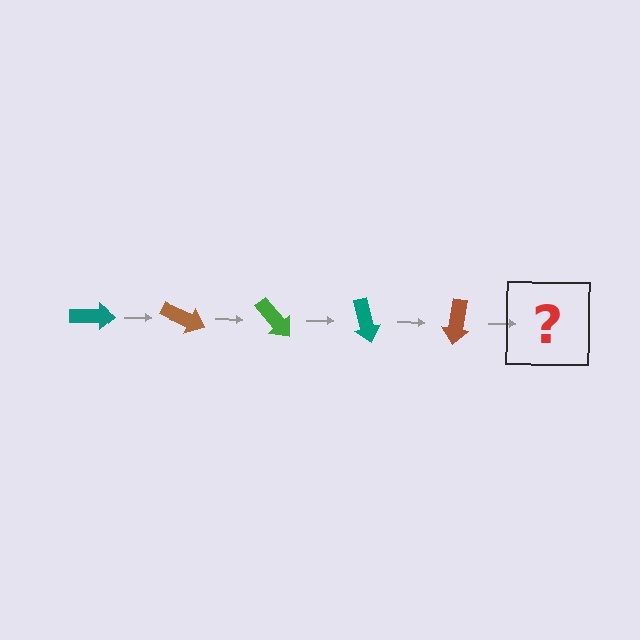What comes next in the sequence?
The next element should be a green arrow, rotated 125 degrees from the start.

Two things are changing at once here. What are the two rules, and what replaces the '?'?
The two rules are that it rotates 25 degrees each step and the color cycles through teal, brown, and green. The '?' should be a green arrow, rotated 125 degrees from the start.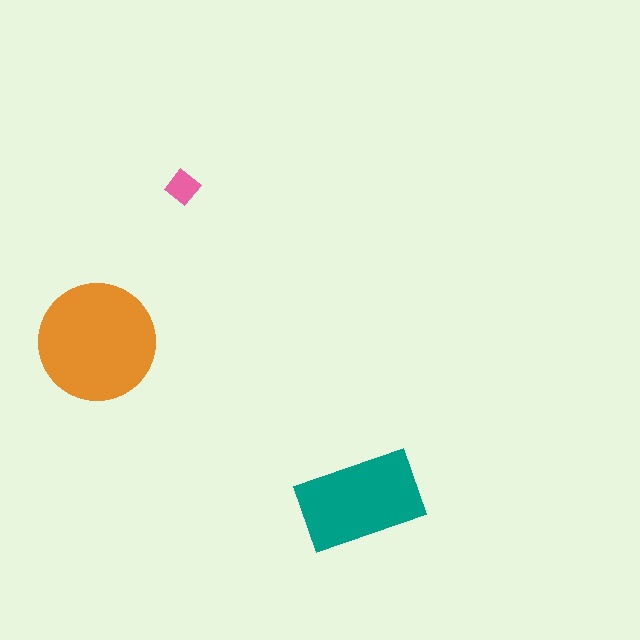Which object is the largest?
The orange circle.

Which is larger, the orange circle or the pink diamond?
The orange circle.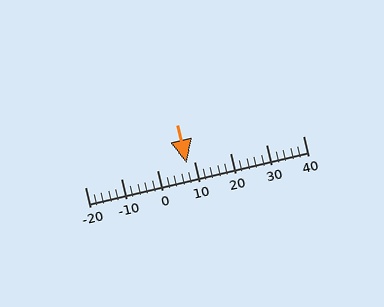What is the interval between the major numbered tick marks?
The major tick marks are spaced 10 units apart.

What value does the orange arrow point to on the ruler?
The orange arrow points to approximately 8.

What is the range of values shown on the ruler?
The ruler shows values from -20 to 40.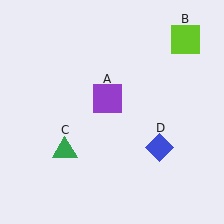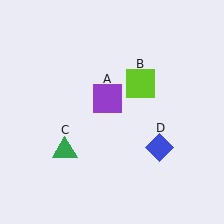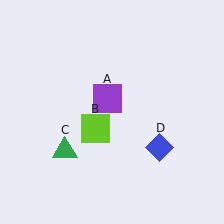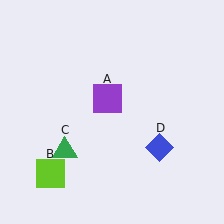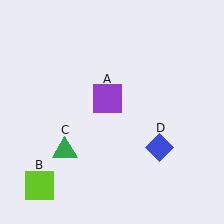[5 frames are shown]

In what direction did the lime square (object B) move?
The lime square (object B) moved down and to the left.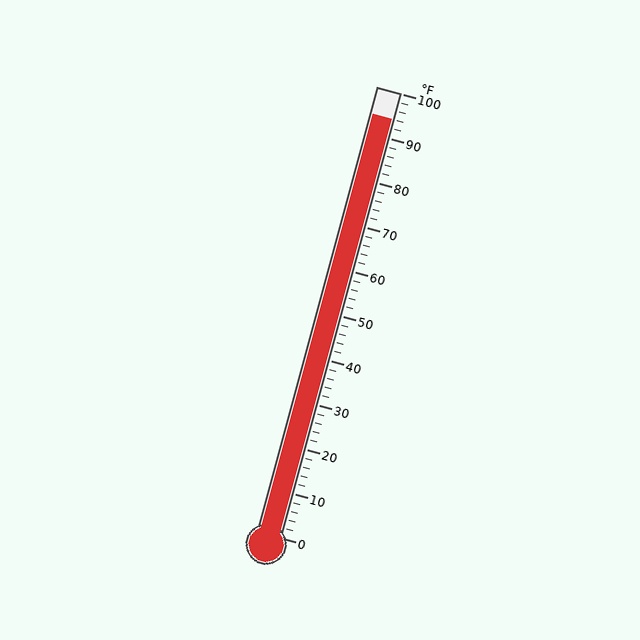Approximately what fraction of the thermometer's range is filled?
The thermometer is filled to approximately 95% of its range.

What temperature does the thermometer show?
The thermometer shows approximately 94°F.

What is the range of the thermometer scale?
The thermometer scale ranges from 0°F to 100°F.